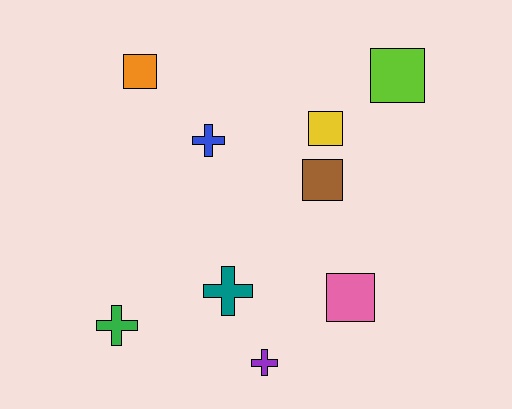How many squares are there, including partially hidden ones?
There are 5 squares.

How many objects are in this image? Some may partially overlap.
There are 9 objects.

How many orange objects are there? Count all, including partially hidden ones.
There is 1 orange object.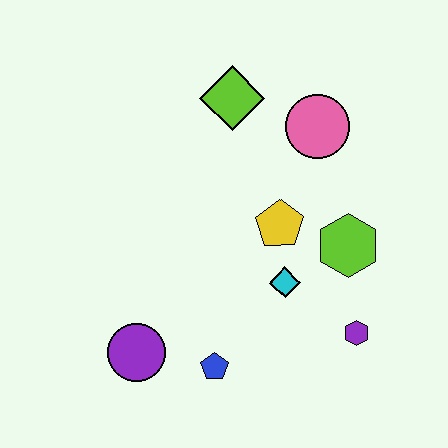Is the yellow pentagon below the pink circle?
Yes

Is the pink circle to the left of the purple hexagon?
Yes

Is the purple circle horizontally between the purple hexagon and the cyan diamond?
No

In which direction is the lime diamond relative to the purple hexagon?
The lime diamond is above the purple hexagon.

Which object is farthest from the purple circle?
The pink circle is farthest from the purple circle.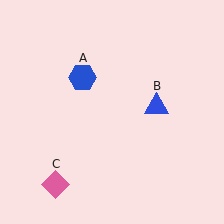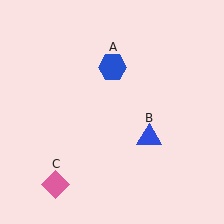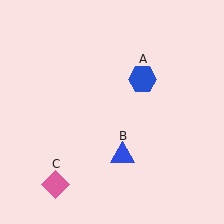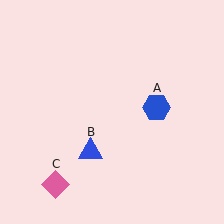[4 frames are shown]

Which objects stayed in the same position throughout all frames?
Pink diamond (object C) remained stationary.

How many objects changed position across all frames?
2 objects changed position: blue hexagon (object A), blue triangle (object B).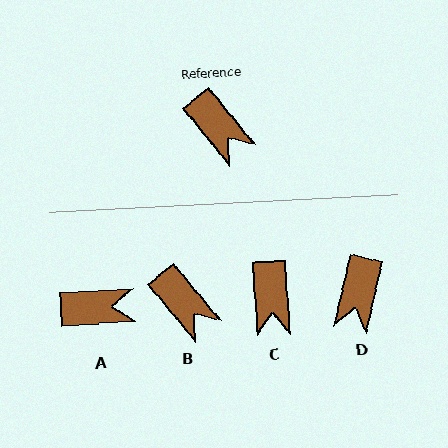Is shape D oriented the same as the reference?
No, it is off by about 52 degrees.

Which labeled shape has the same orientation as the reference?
B.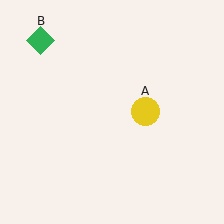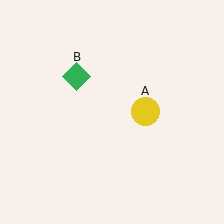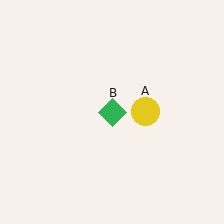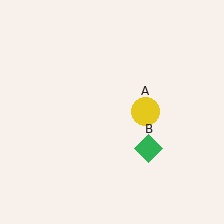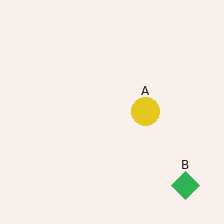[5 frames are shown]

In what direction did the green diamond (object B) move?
The green diamond (object B) moved down and to the right.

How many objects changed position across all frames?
1 object changed position: green diamond (object B).